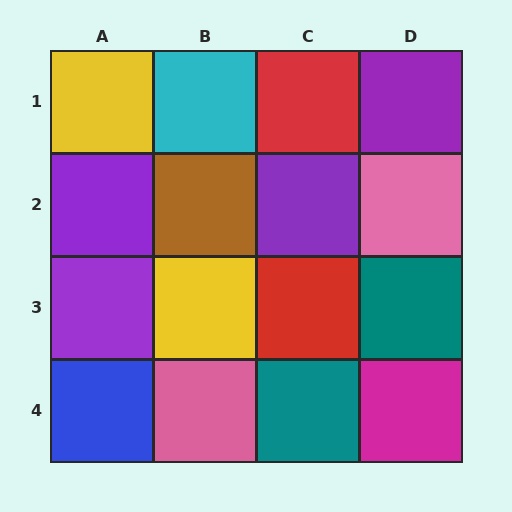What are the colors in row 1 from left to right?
Yellow, cyan, red, purple.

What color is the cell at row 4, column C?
Teal.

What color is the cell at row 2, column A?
Purple.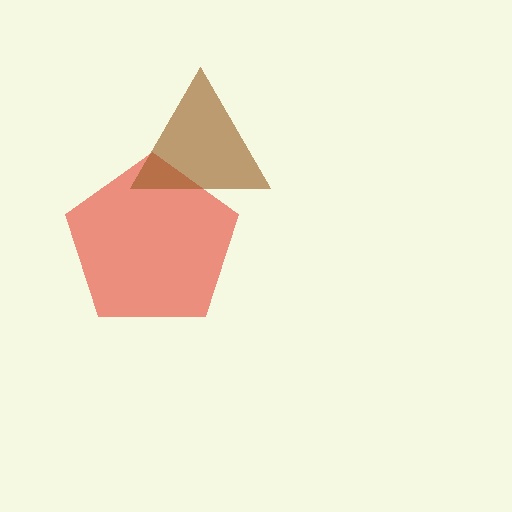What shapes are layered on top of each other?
The layered shapes are: a red pentagon, a brown triangle.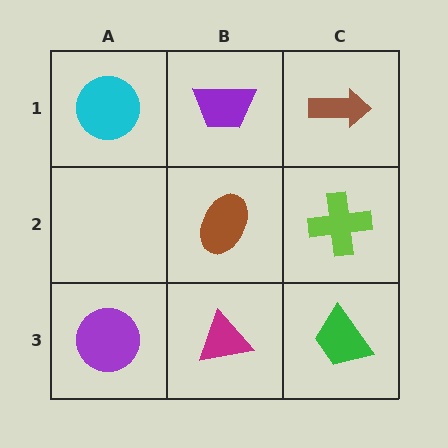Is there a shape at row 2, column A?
No, that cell is empty.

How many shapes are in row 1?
3 shapes.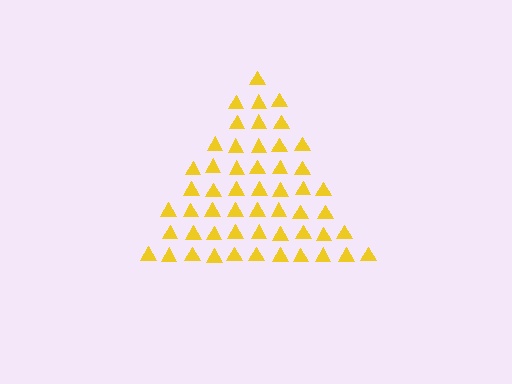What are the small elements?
The small elements are triangles.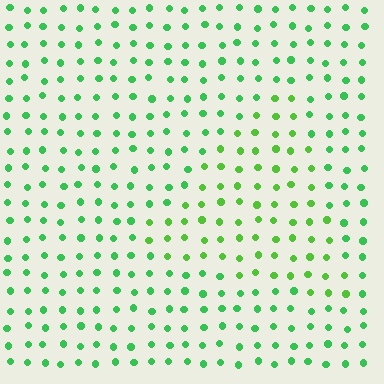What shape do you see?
I see a triangle.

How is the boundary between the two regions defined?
The boundary is defined purely by a slight shift in hue (about 24 degrees). Spacing, size, and orientation are identical on both sides.